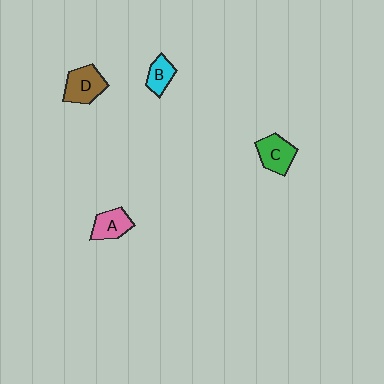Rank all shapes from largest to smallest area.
From largest to smallest: D (brown), C (green), A (pink), B (cyan).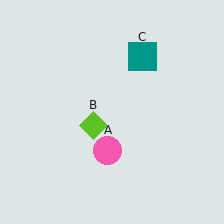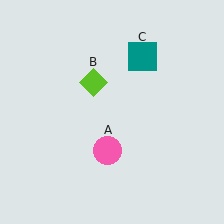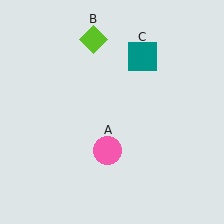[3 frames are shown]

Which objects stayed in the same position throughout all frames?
Pink circle (object A) and teal square (object C) remained stationary.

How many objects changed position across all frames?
1 object changed position: lime diamond (object B).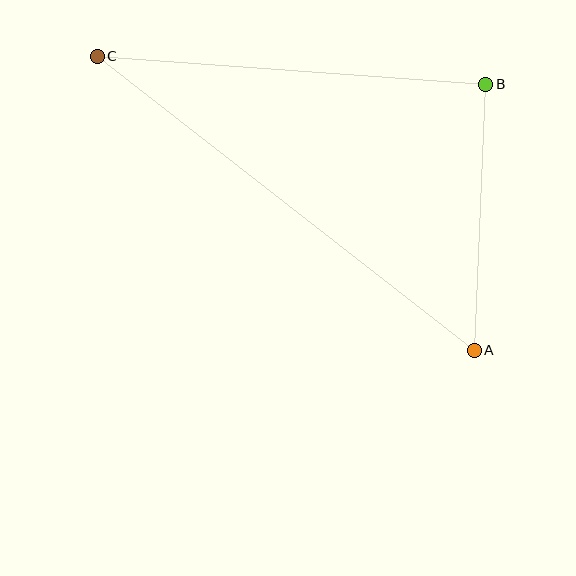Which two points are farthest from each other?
Points A and C are farthest from each other.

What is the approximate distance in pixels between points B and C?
The distance between B and C is approximately 389 pixels.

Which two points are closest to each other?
Points A and B are closest to each other.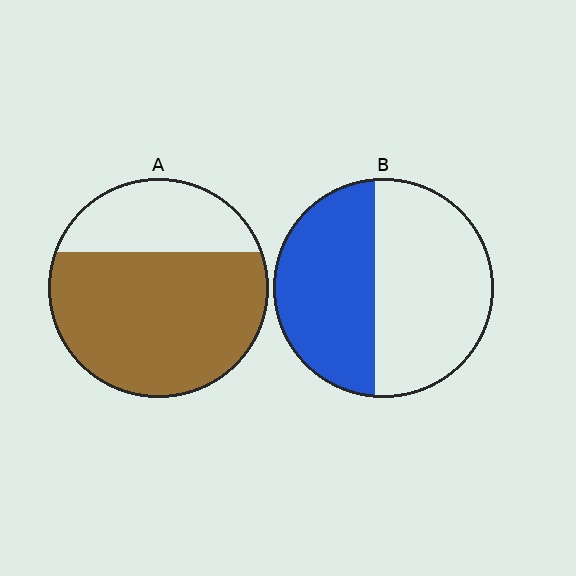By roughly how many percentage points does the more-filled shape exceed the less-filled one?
By roughly 25 percentage points (A over B).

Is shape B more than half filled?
No.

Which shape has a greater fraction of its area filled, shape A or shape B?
Shape A.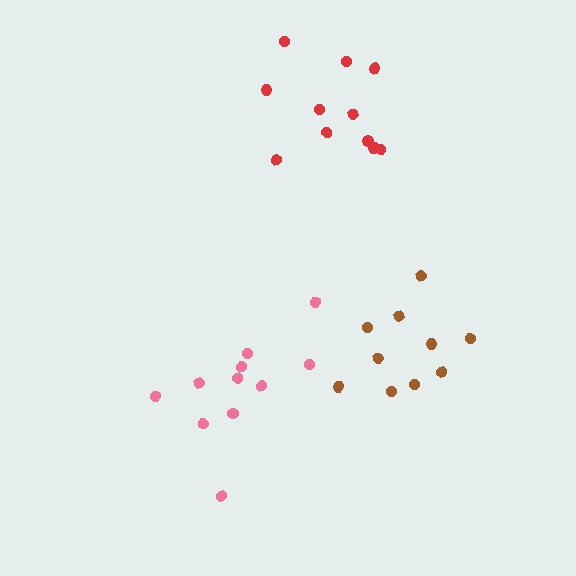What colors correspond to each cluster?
The clusters are colored: pink, brown, red.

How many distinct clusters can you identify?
There are 3 distinct clusters.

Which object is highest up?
The red cluster is topmost.